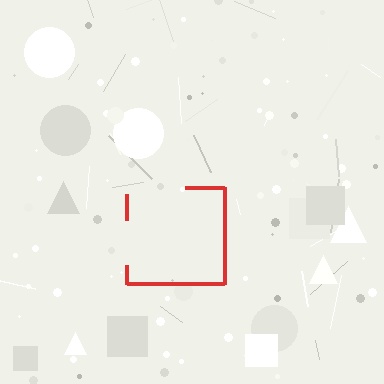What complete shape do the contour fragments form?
The contour fragments form a square.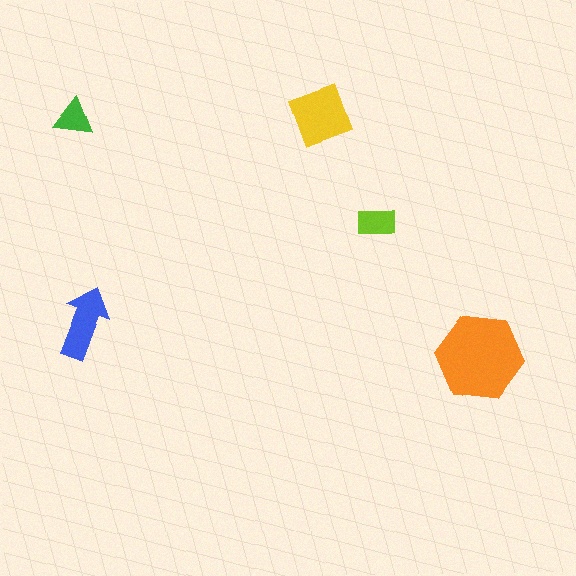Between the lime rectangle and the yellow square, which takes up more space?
The yellow square.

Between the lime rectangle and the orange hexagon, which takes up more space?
The orange hexagon.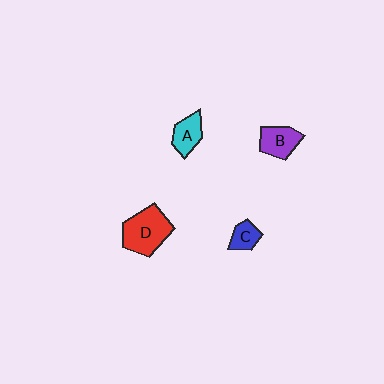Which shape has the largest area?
Shape D (red).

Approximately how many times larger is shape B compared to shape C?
Approximately 1.6 times.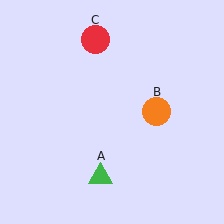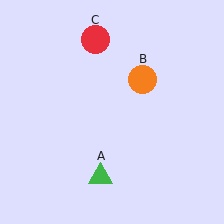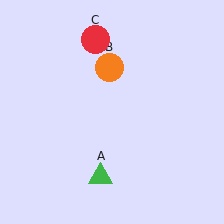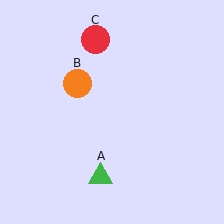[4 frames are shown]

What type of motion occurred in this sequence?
The orange circle (object B) rotated counterclockwise around the center of the scene.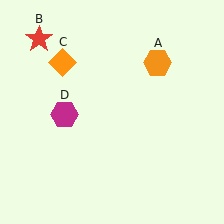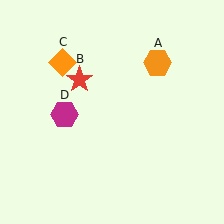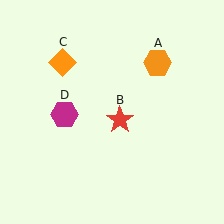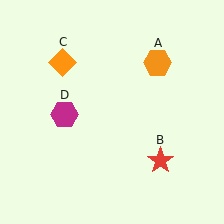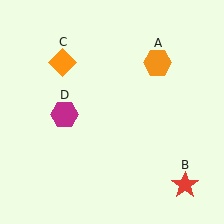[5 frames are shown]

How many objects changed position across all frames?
1 object changed position: red star (object B).